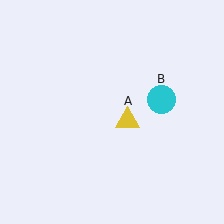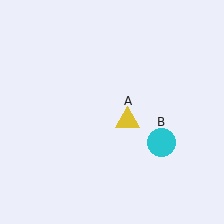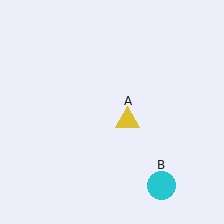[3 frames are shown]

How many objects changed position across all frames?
1 object changed position: cyan circle (object B).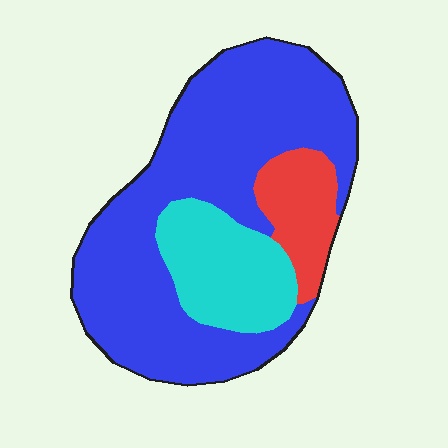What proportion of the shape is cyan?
Cyan takes up about one fifth (1/5) of the shape.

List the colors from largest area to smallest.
From largest to smallest: blue, cyan, red.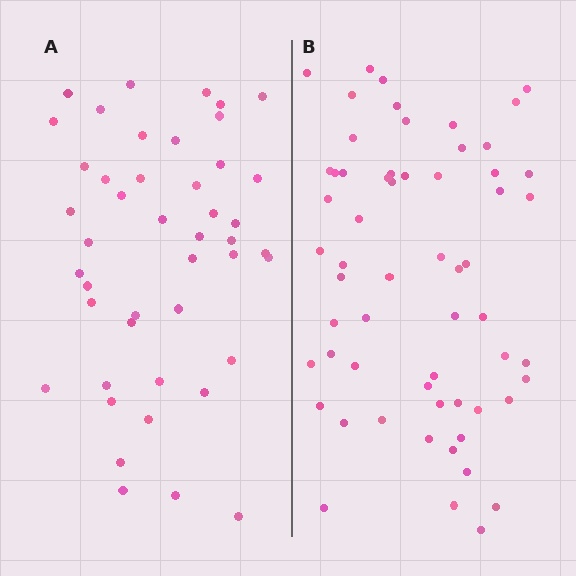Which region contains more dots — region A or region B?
Region B (the right region) has more dots.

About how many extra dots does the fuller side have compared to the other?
Region B has approximately 15 more dots than region A.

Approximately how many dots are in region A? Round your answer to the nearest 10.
About 40 dots. (The exact count is 45, which rounds to 40.)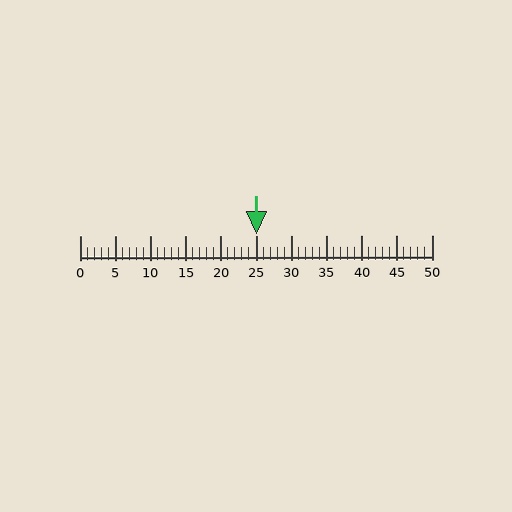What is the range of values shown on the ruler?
The ruler shows values from 0 to 50.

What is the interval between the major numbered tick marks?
The major tick marks are spaced 5 units apart.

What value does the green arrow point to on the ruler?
The green arrow points to approximately 25.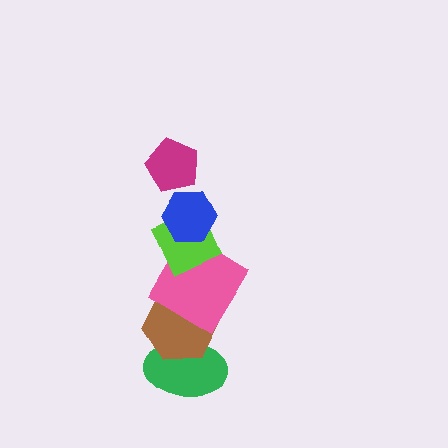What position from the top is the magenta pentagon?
The magenta pentagon is 1st from the top.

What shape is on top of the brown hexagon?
The pink diamond is on top of the brown hexagon.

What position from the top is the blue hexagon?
The blue hexagon is 2nd from the top.